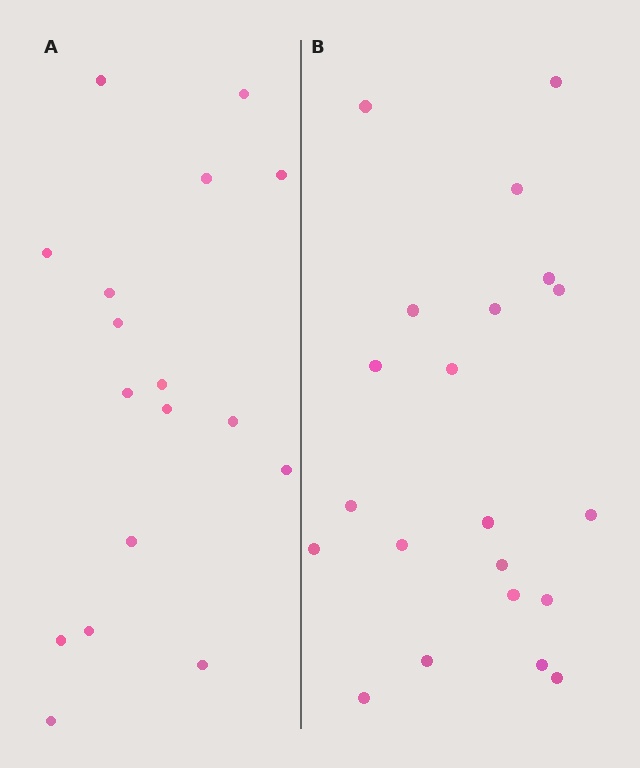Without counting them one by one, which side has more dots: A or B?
Region B (the right region) has more dots.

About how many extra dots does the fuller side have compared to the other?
Region B has about 4 more dots than region A.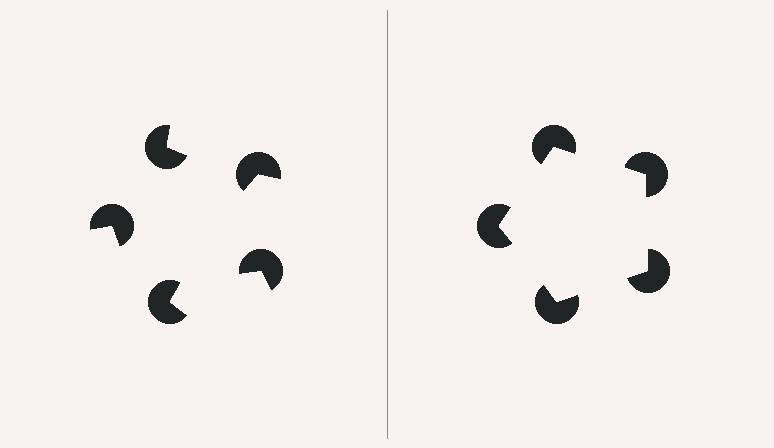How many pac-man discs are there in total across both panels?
10 — 5 on each side.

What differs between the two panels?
The pac-man discs are positioned identically on both sides; only the wedge orientations differ. On the right they align to a pentagon; on the left they are misaligned.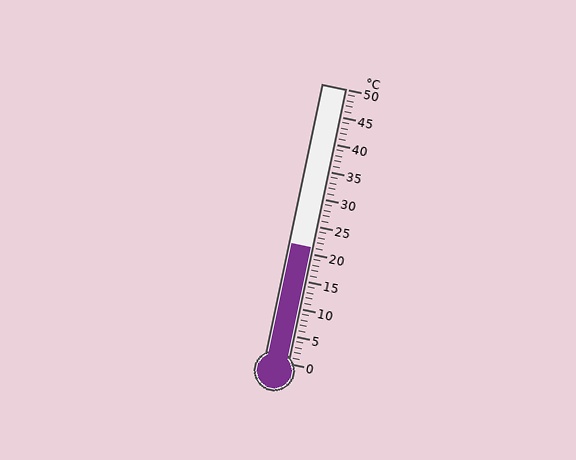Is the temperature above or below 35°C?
The temperature is below 35°C.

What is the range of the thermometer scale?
The thermometer scale ranges from 0°C to 50°C.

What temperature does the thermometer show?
The thermometer shows approximately 21°C.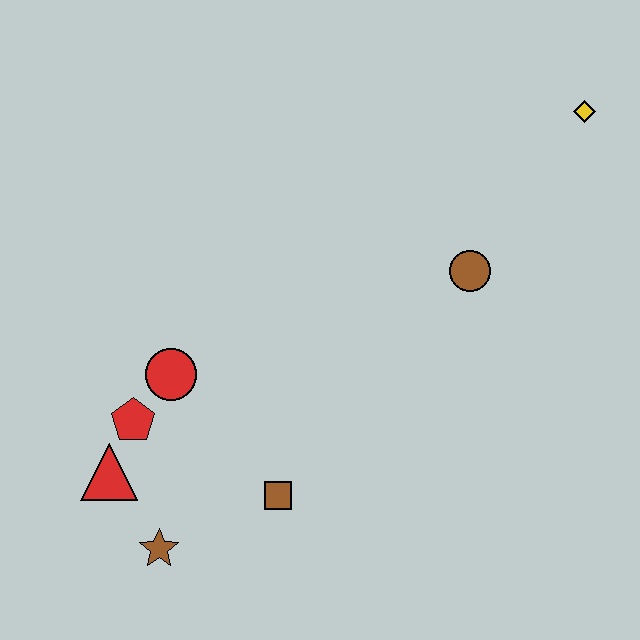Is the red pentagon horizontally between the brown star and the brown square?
No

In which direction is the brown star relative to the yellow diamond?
The brown star is below the yellow diamond.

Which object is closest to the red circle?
The red pentagon is closest to the red circle.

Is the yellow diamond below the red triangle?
No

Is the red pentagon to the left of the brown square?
Yes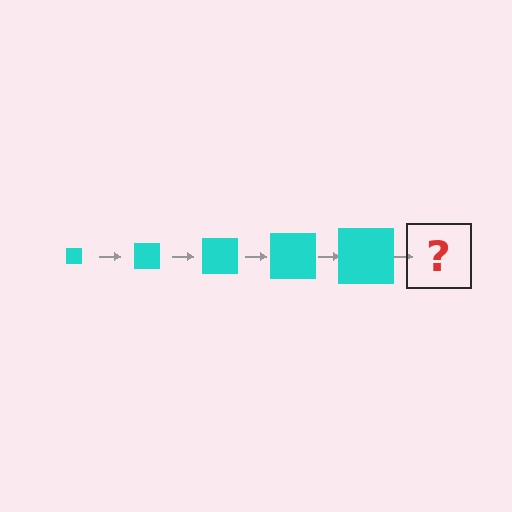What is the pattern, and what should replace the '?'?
The pattern is that the square gets progressively larger each step. The '?' should be a cyan square, larger than the previous one.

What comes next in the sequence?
The next element should be a cyan square, larger than the previous one.